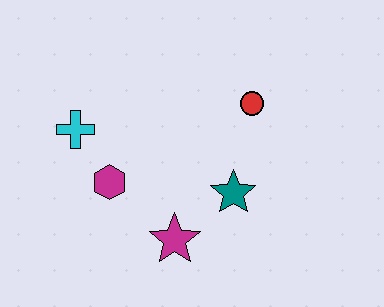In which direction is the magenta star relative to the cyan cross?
The magenta star is below the cyan cross.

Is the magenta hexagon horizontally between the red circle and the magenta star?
No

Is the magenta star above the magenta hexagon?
No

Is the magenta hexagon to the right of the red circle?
No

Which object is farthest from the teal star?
The cyan cross is farthest from the teal star.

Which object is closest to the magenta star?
The teal star is closest to the magenta star.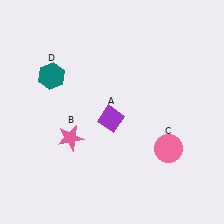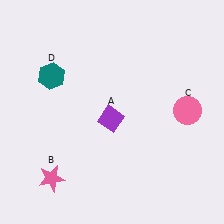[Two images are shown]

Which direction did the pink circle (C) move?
The pink circle (C) moved up.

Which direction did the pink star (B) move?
The pink star (B) moved down.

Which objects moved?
The objects that moved are: the pink star (B), the pink circle (C).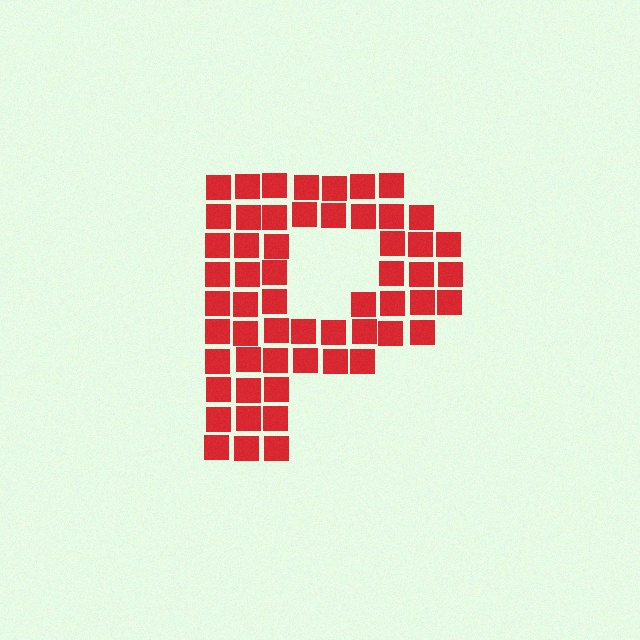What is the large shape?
The large shape is the letter P.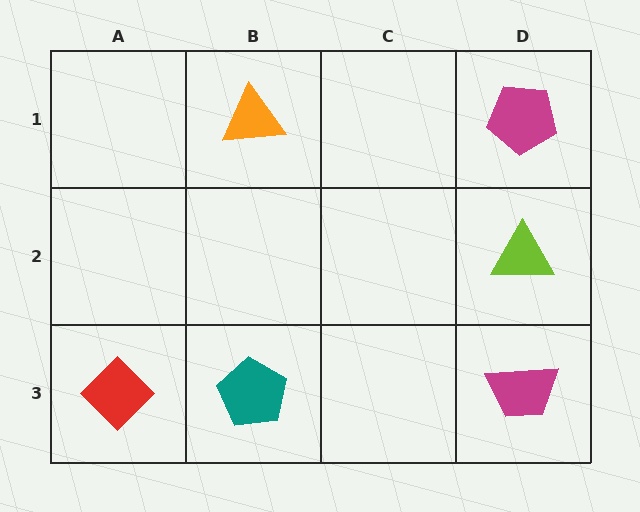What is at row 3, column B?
A teal pentagon.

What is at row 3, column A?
A red diamond.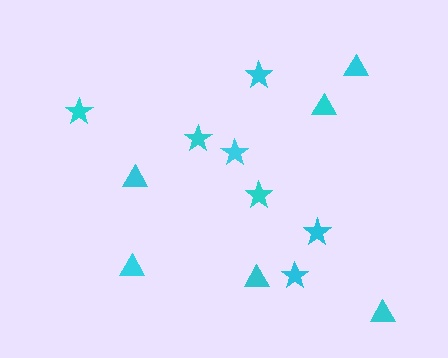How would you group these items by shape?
There are 2 groups: one group of triangles (6) and one group of stars (7).